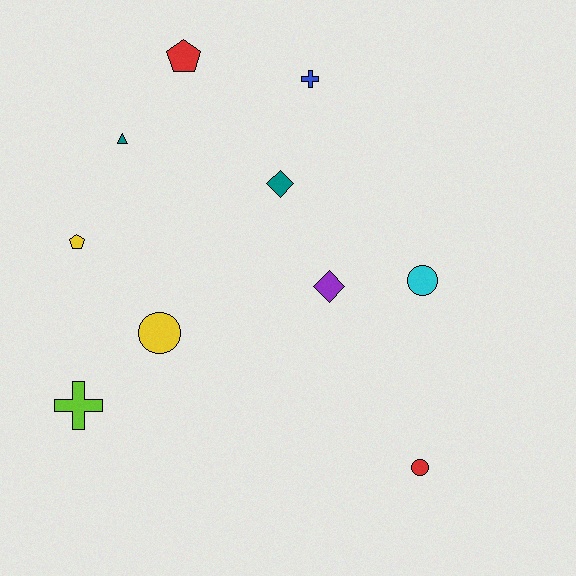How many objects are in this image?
There are 10 objects.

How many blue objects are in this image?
There is 1 blue object.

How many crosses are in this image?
There are 2 crosses.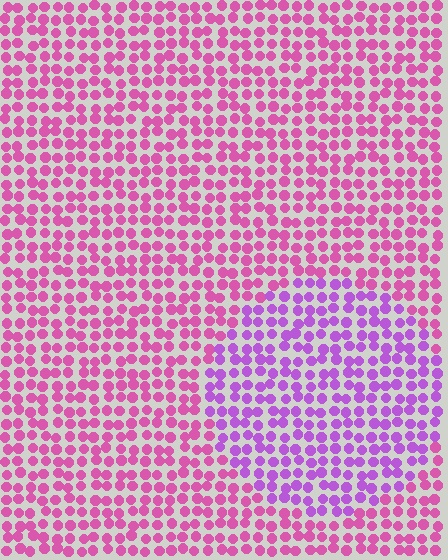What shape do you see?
I see a circle.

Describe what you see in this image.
The image is filled with small pink elements in a uniform arrangement. A circle-shaped region is visible where the elements are tinted to a slightly different hue, forming a subtle color boundary.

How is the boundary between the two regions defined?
The boundary is defined purely by a slight shift in hue (about 35 degrees). Spacing, size, and orientation are identical on both sides.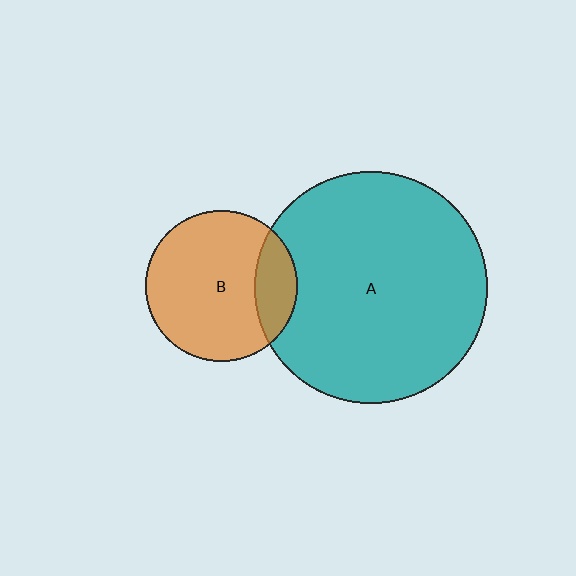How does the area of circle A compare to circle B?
Approximately 2.4 times.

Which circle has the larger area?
Circle A (teal).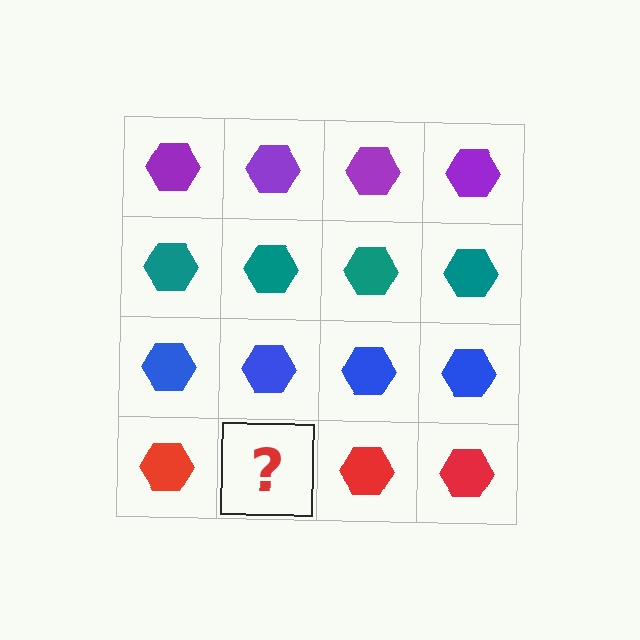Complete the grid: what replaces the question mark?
The question mark should be replaced with a red hexagon.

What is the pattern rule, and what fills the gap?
The rule is that each row has a consistent color. The gap should be filled with a red hexagon.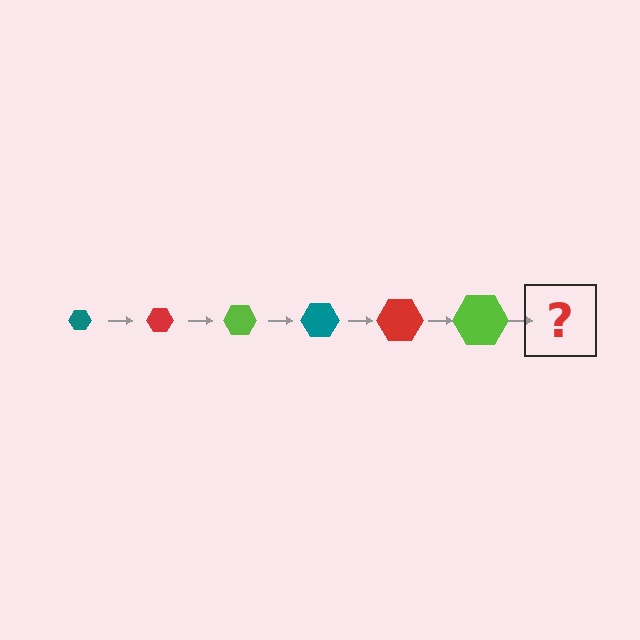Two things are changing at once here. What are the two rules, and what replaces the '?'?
The two rules are that the hexagon grows larger each step and the color cycles through teal, red, and lime. The '?' should be a teal hexagon, larger than the previous one.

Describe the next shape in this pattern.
It should be a teal hexagon, larger than the previous one.